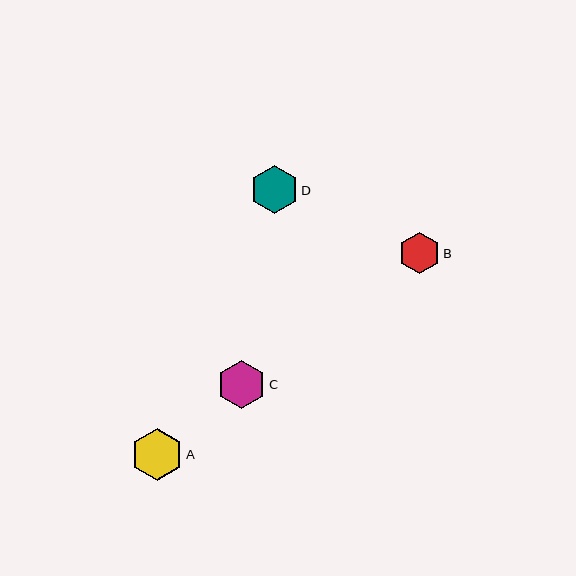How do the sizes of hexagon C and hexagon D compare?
Hexagon C and hexagon D are approximately the same size.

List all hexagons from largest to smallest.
From largest to smallest: A, C, D, B.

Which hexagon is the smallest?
Hexagon B is the smallest with a size of approximately 41 pixels.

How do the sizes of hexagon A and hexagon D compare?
Hexagon A and hexagon D are approximately the same size.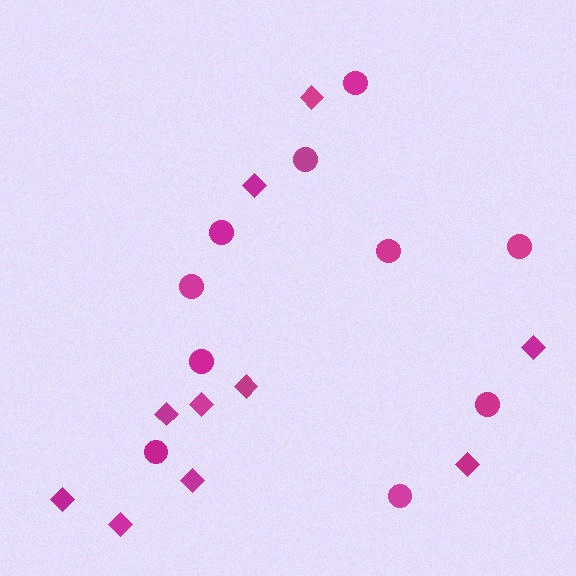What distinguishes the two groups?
There are 2 groups: one group of diamonds (10) and one group of circles (10).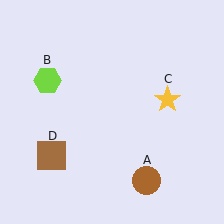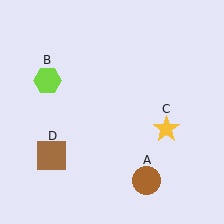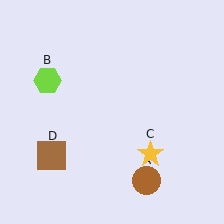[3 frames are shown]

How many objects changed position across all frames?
1 object changed position: yellow star (object C).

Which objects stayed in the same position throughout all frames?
Brown circle (object A) and lime hexagon (object B) and brown square (object D) remained stationary.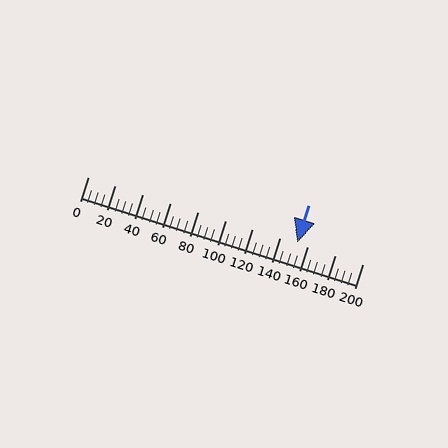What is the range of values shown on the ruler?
The ruler shows values from 0 to 200.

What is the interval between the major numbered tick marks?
The major tick marks are spaced 20 units apart.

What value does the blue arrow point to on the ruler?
The blue arrow points to approximately 152.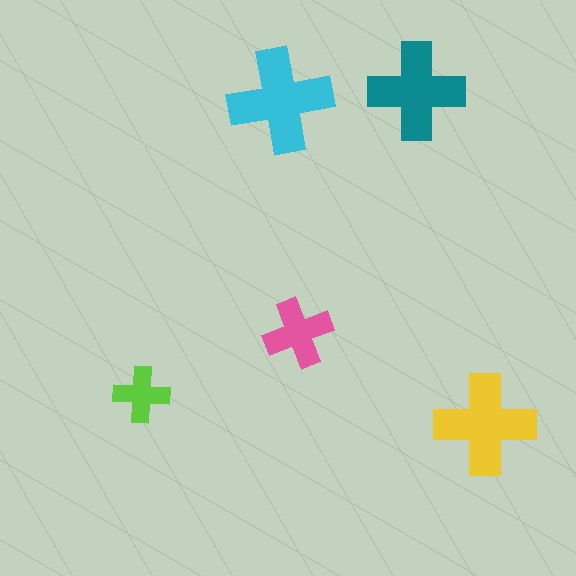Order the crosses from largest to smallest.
the cyan one, the yellow one, the teal one, the pink one, the lime one.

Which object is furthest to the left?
The lime cross is leftmost.